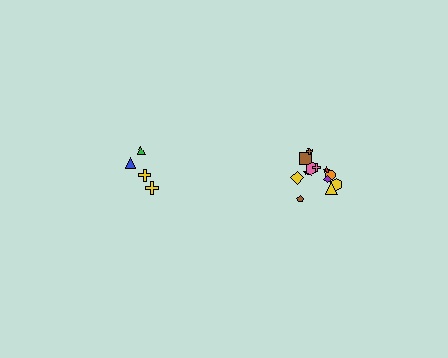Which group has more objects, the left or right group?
The right group.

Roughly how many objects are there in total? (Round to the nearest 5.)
Roughly 15 objects in total.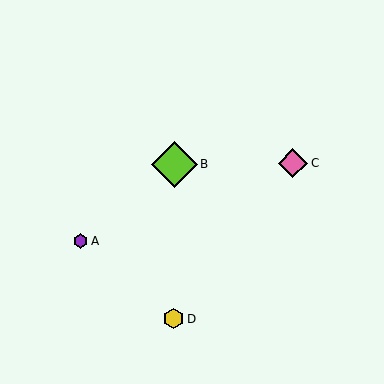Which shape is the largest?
The lime diamond (labeled B) is the largest.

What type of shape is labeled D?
Shape D is a yellow hexagon.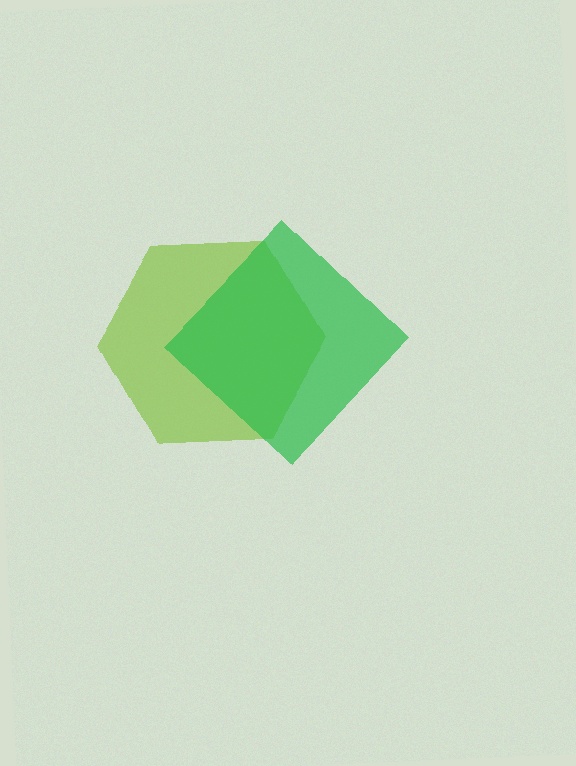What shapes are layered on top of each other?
The layered shapes are: a lime hexagon, a green diamond.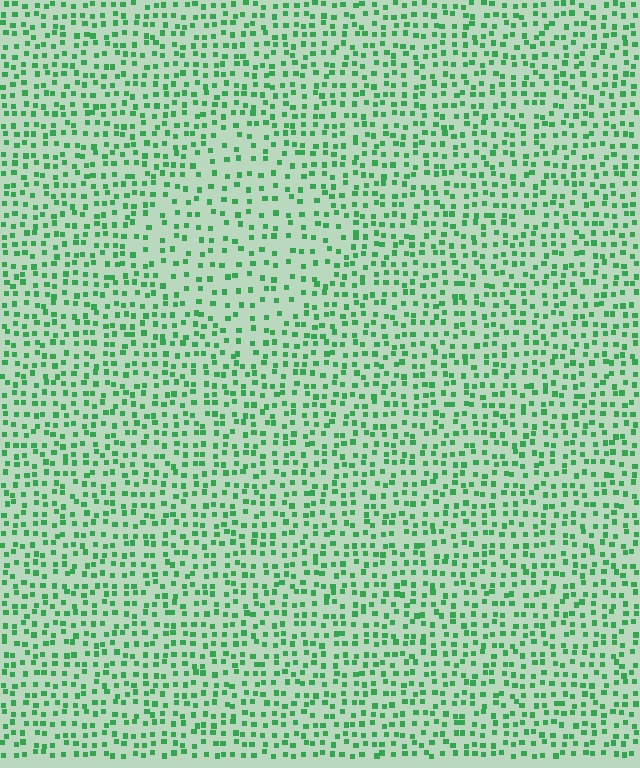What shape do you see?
I see a diamond.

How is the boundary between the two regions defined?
The boundary is defined by a change in element density (approximately 1.7x ratio). All elements are the same color, size, and shape.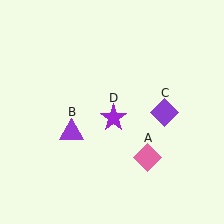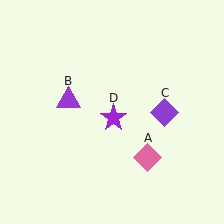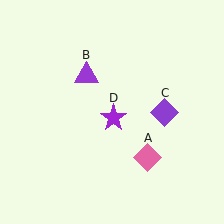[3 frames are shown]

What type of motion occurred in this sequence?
The purple triangle (object B) rotated clockwise around the center of the scene.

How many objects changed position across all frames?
1 object changed position: purple triangle (object B).